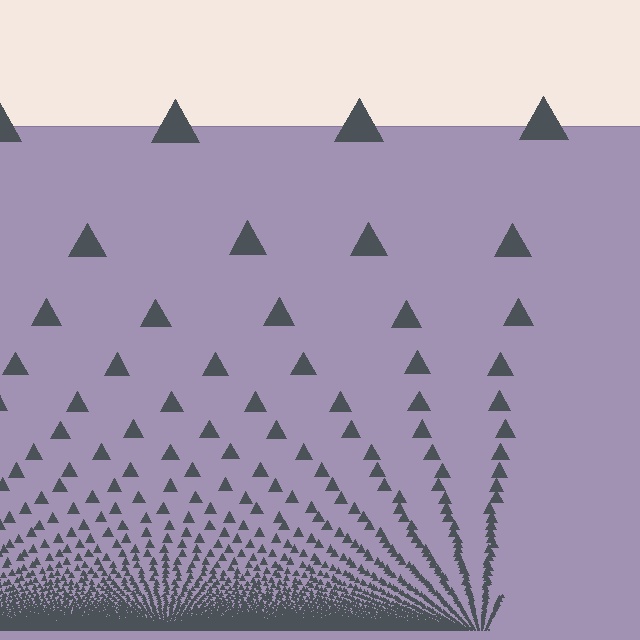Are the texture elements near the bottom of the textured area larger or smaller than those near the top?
Smaller. The gradient is inverted — elements near the bottom are smaller and denser.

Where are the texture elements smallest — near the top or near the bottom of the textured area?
Near the bottom.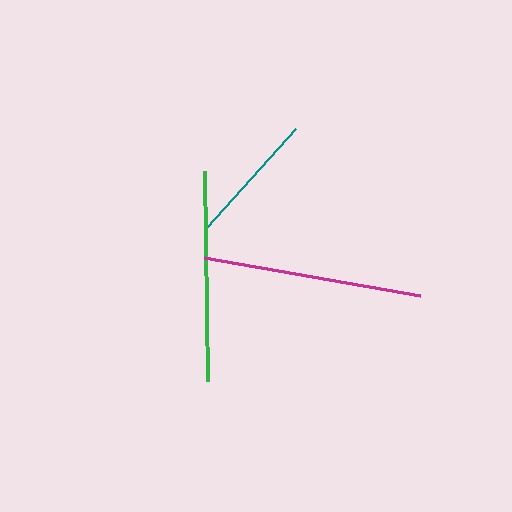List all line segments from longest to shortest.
From longest to shortest: magenta, green, teal.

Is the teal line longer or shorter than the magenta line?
The magenta line is longer than the teal line.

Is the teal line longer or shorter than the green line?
The green line is longer than the teal line.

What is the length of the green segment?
The green segment is approximately 209 pixels long.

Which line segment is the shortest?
The teal line is the shortest at approximately 133 pixels.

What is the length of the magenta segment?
The magenta segment is approximately 219 pixels long.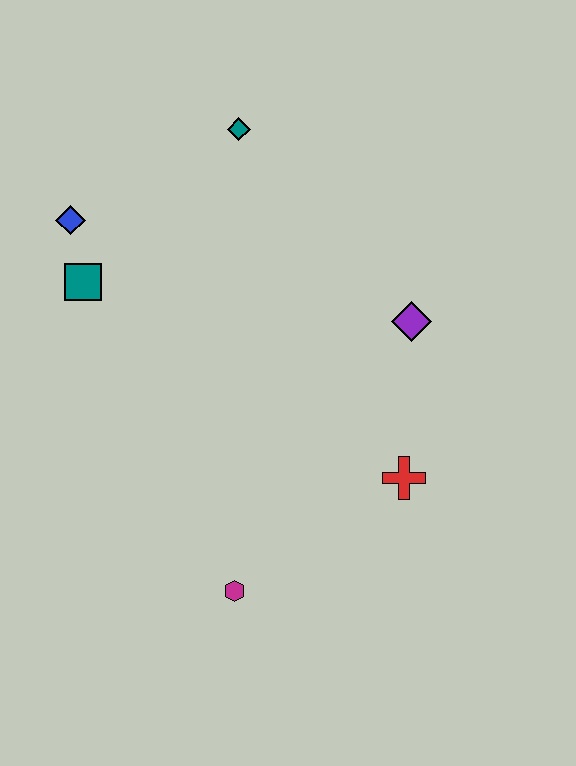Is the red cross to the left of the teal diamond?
No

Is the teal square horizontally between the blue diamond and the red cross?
Yes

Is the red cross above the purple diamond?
No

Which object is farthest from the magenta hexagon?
The teal diamond is farthest from the magenta hexagon.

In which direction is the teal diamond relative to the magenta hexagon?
The teal diamond is above the magenta hexagon.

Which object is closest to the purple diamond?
The red cross is closest to the purple diamond.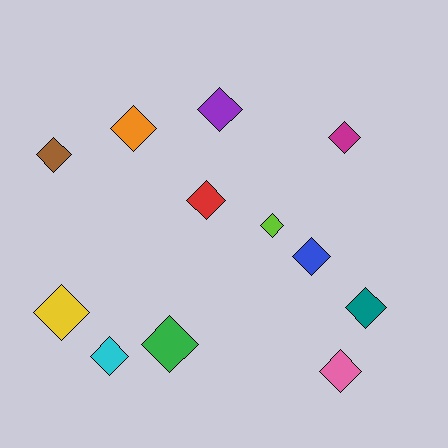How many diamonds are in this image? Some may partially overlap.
There are 12 diamonds.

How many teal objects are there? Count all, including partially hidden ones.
There is 1 teal object.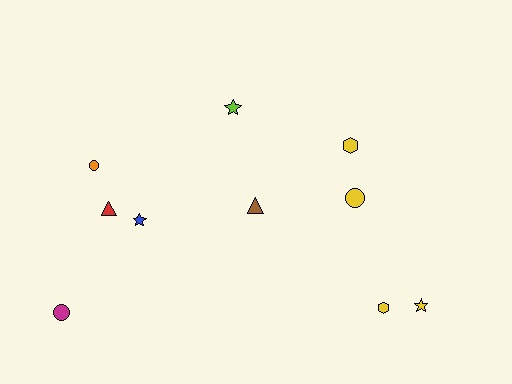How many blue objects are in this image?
There is 1 blue object.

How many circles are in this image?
There are 3 circles.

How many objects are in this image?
There are 10 objects.